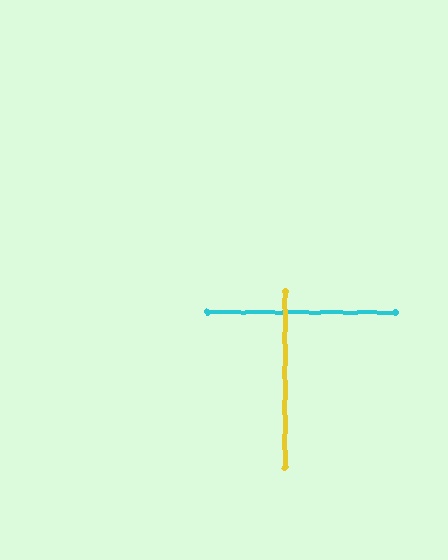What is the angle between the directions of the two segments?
Approximately 90 degrees.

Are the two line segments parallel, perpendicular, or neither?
Perpendicular — they meet at approximately 90°.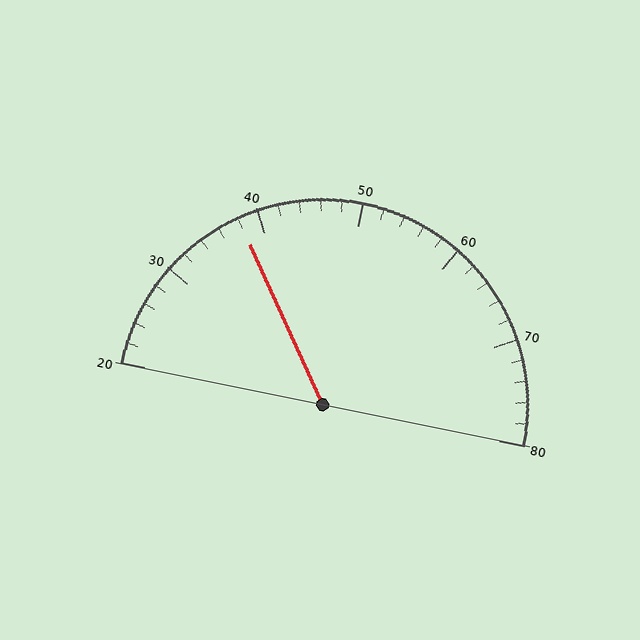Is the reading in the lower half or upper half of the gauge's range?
The reading is in the lower half of the range (20 to 80).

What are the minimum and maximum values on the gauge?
The gauge ranges from 20 to 80.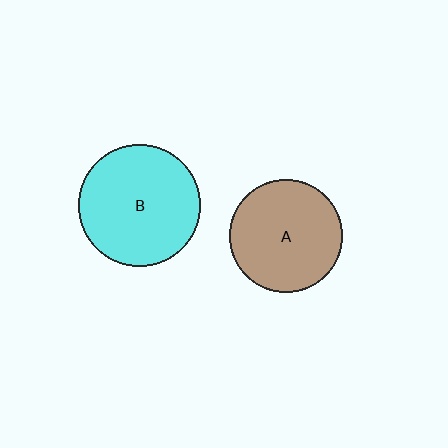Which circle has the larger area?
Circle B (cyan).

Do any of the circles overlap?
No, none of the circles overlap.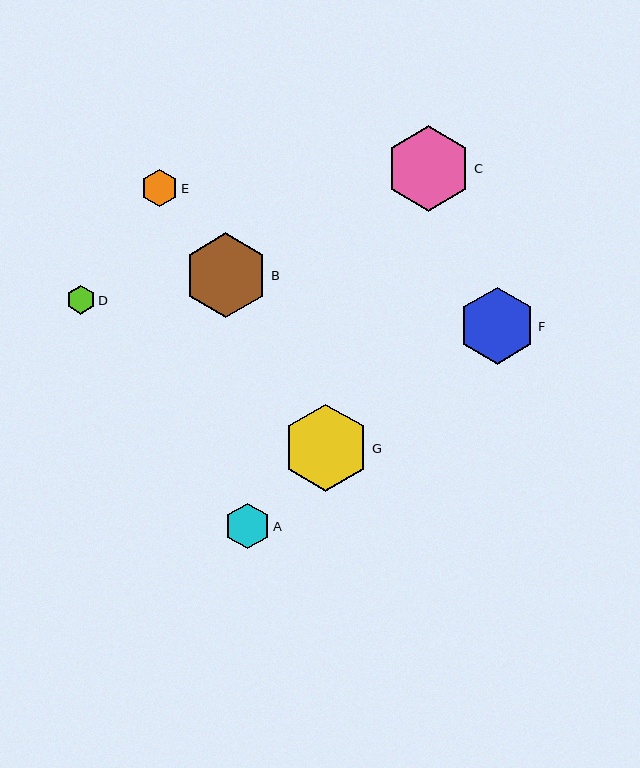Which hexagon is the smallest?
Hexagon D is the smallest with a size of approximately 29 pixels.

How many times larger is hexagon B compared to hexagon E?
Hexagon B is approximately 2.3 times the size of hexagon E.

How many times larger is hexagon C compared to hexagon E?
Hexagon C is approximately 2.3 times the size of hexagon E.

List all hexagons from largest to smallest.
From largest to smallest: G, C, B, F, A, E, D.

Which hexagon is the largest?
Hexagon G is the largest with a size of approximately 87 pixels.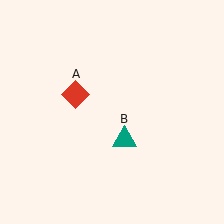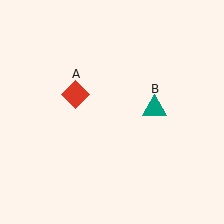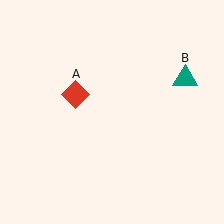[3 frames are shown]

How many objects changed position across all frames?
1 object changed position: teal triangle (object B).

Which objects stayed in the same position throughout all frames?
Red diamond (object A) remained stationary.